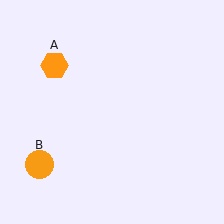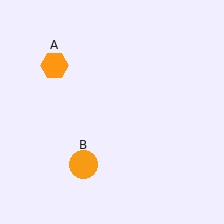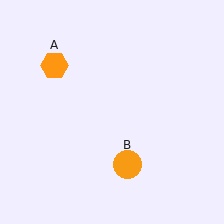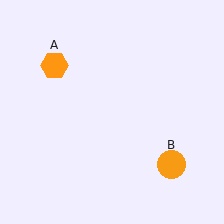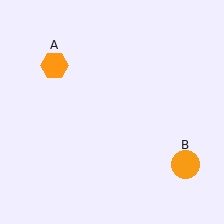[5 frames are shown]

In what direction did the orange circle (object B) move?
The orange circle (object B) moved right.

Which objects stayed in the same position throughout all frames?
Orange hexagon (object A) remained stationary.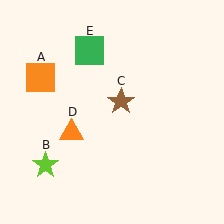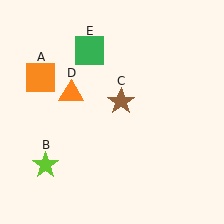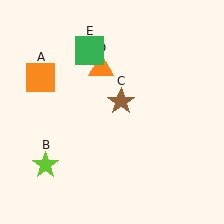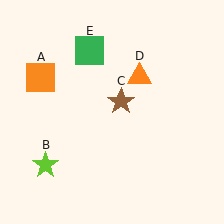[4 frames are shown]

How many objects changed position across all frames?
1 object changed position: orange triangle (object D).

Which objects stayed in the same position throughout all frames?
Orange square (object A) and lime star (object B) and brown star (object C) and green square (object E) remained stationary.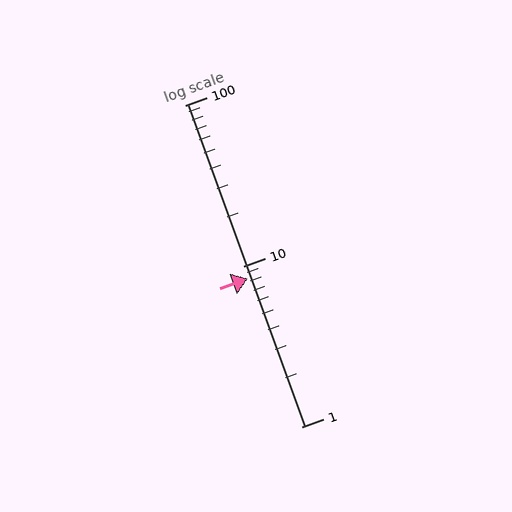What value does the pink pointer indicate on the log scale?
The pointer indicates approximately 8.3.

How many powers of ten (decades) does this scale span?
The scale spans 2 decades, from 1 to 100.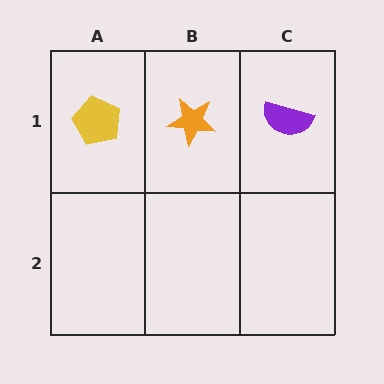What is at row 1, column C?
A purple semicircle.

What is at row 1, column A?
A yellow pentagon.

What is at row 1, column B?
An orange star.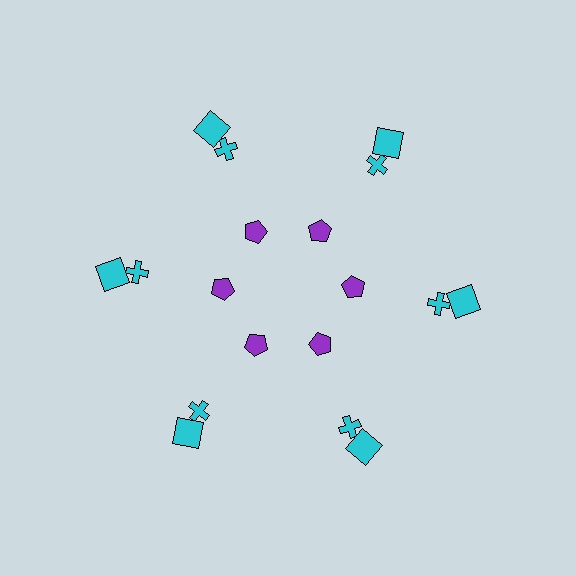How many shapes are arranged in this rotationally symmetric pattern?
There are 18 shapes, arranged in 6 groups of 3.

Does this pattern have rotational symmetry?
Yes, this pattern has 6-fold rotational symmetry. It looks the same after rotating 60 degrees around the center.